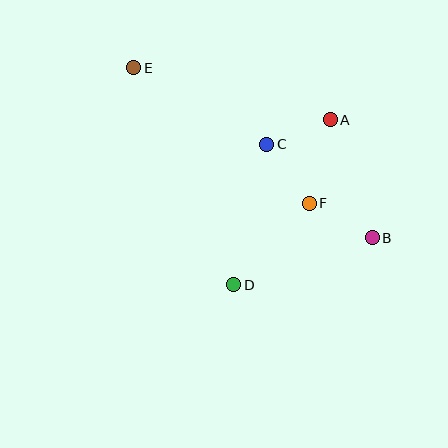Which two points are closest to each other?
Points A and C are closest to each other.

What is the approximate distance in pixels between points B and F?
The distance between B and F is approximately 72 pixels.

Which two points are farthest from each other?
Points B and E are farthest from each other.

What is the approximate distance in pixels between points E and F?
The distance between E and F is approximately 222 pixels.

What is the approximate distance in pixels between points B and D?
The distance between B and D is approximately 146 pixels.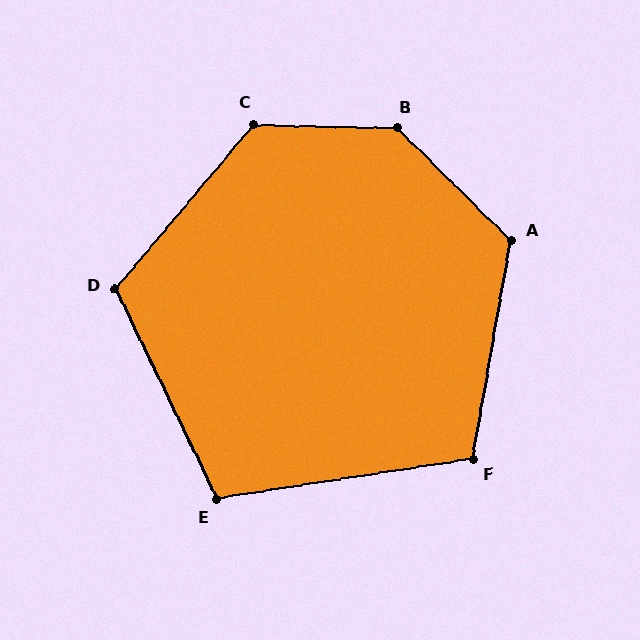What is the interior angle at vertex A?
Approximately 125 degrees (obtuse).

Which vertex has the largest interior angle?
B, at approximately 137 degrees.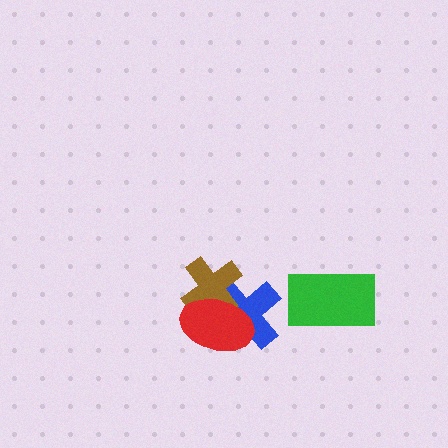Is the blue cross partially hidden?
Yes, it is partially covered by another shape.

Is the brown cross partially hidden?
Yes, it is partially covered by another shape.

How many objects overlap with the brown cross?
2 objects overlap with the brown cross.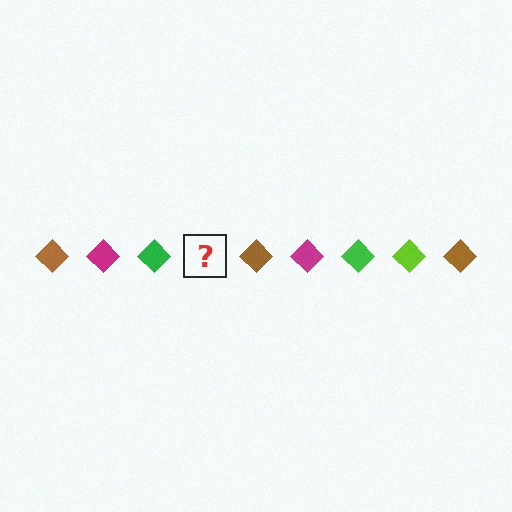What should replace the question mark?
The question mark should be replaced with a lime diamond.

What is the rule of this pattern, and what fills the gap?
The rule is that the pattern cycles through brown, magenta, green, lime diamonds. The gap should be filled with a lime diamond.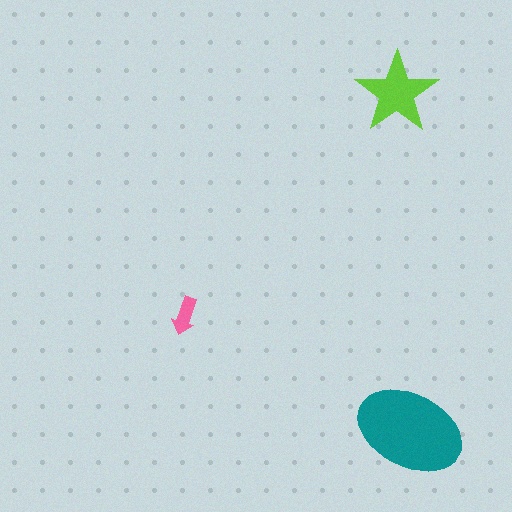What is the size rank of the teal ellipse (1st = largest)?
1st.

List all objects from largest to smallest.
The teal ellipse, the lime star, the pink arrow.